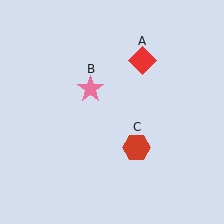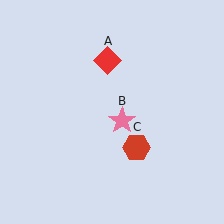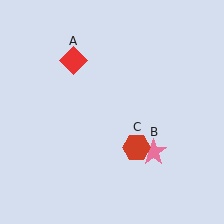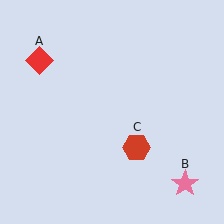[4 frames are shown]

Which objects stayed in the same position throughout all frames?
Red hexagon (object C) remained stationary.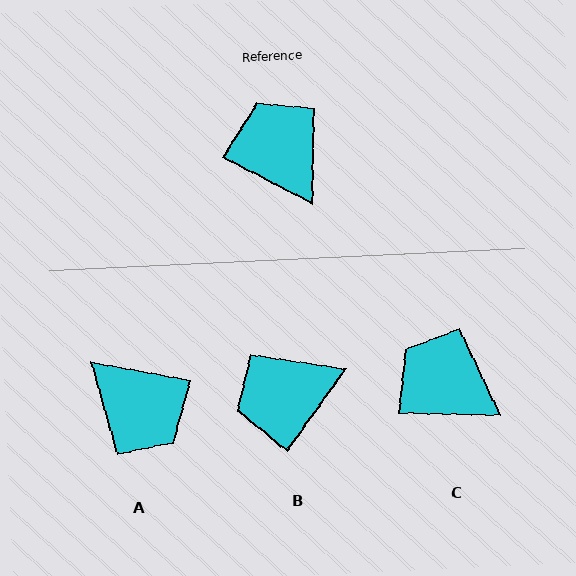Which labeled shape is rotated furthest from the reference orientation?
A, about 163 degrees away.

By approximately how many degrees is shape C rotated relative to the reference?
Approximately 26 degrees counter-clockwise.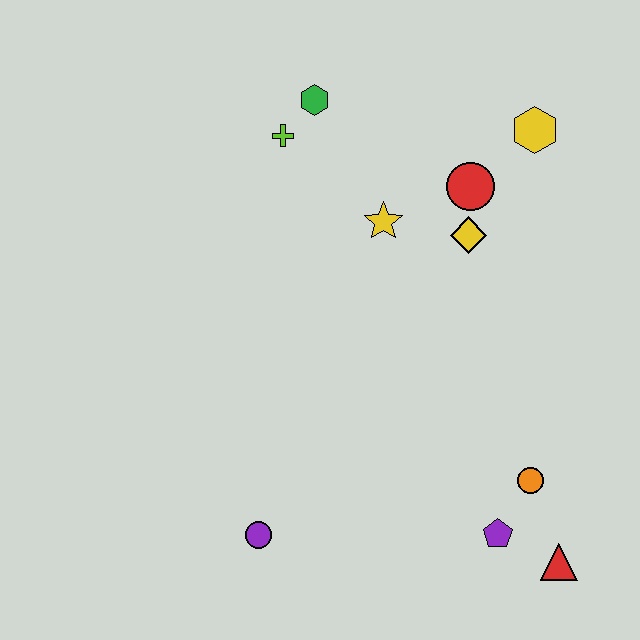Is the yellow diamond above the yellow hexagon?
No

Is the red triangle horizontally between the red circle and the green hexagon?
No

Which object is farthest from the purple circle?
The yellow hexagon is farthest from the purple circle.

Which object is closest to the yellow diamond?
The red circle is closest to the yellow diamond.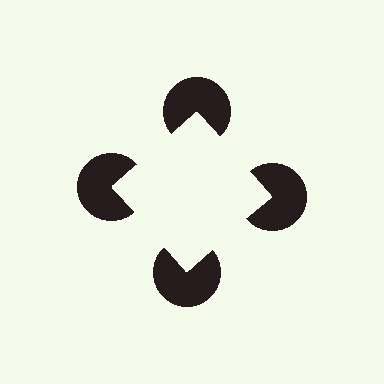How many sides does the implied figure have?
4 sides.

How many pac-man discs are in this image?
There are 4 — one at each vertex of the illusory square.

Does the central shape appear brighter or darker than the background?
It typically appears slightly brighter than the background, even though no actual brightness change is drawn.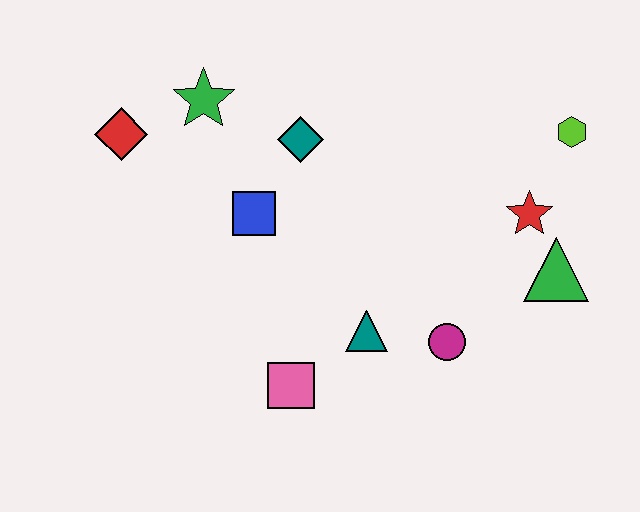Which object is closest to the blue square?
The teal diamond is closest to the blue square.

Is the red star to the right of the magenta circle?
Yes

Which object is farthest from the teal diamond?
The green triangle is farthest from the teal diamond.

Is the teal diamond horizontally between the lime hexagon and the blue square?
Yes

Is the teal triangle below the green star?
Yes